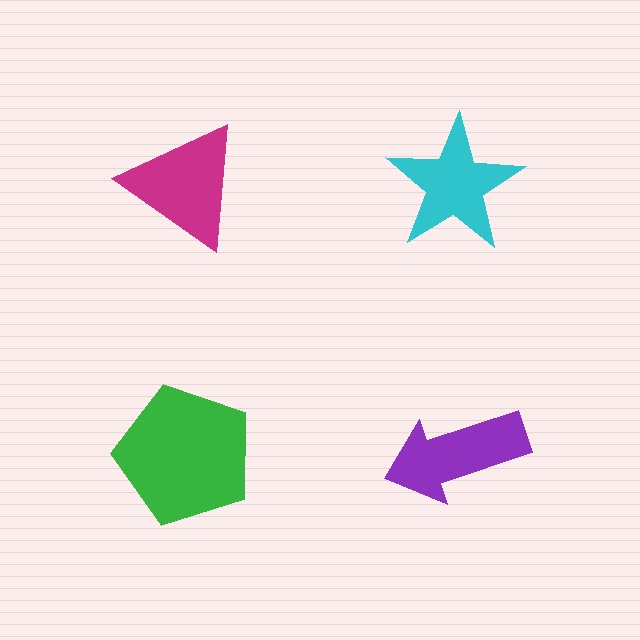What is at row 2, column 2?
A purple arrow.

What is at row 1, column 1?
A magenta triangle.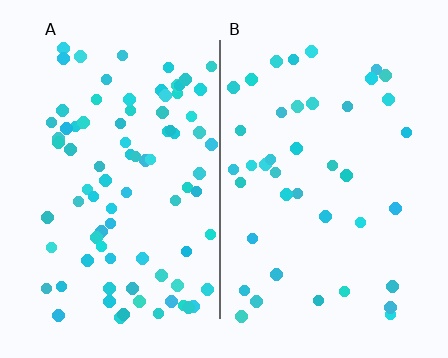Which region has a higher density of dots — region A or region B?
A (the left).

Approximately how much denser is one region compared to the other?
Approximately 2.1× — region A over region B.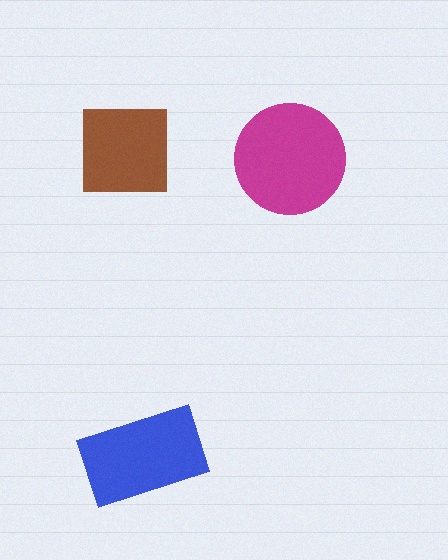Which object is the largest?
The magenta circle.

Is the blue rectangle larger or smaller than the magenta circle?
Smaller.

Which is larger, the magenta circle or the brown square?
The magenta circle.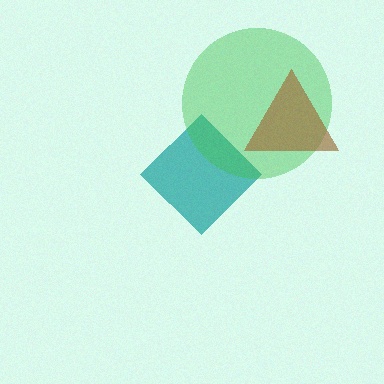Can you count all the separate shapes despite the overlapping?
Yes, there are 3 separate shapes.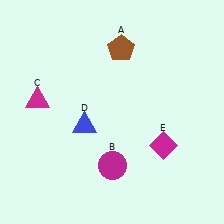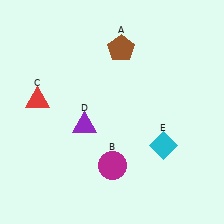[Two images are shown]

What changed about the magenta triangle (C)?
In Image 1, C is magenta. In Image 2, it changed to red.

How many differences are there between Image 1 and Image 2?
There are 3 differences between the two images.